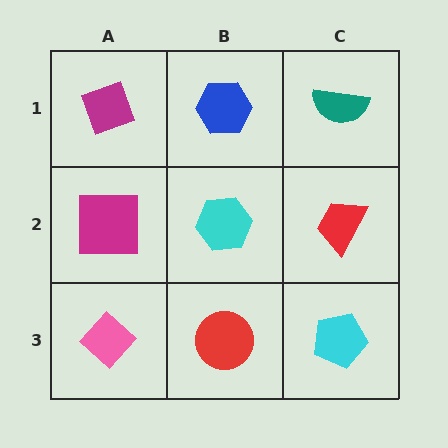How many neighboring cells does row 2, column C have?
3.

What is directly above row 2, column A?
A magenta diamond.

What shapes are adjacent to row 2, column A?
A magenta diamond (row 1, column A), a pink diamond (row 3, column A), a cyan hexagon (row 2, column B).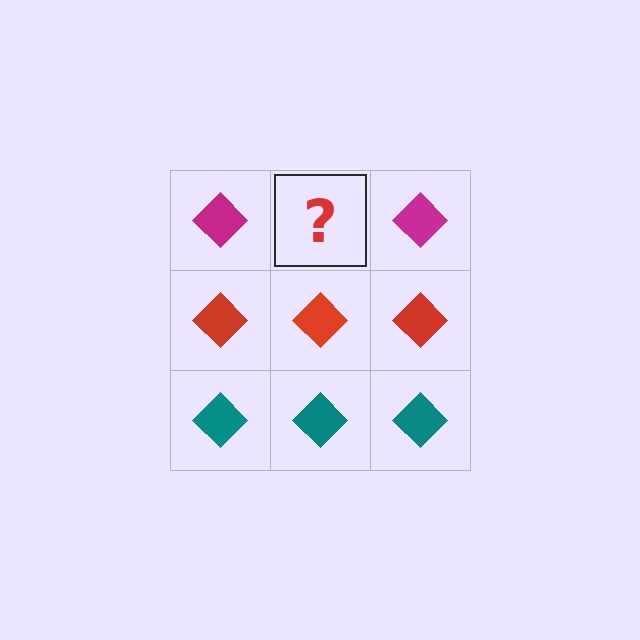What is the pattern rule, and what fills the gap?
The rule is that each row has a consistent color. The gap should be filled with a magenta diamond.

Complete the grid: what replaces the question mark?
The question mark should be replaced with a magenta diamond.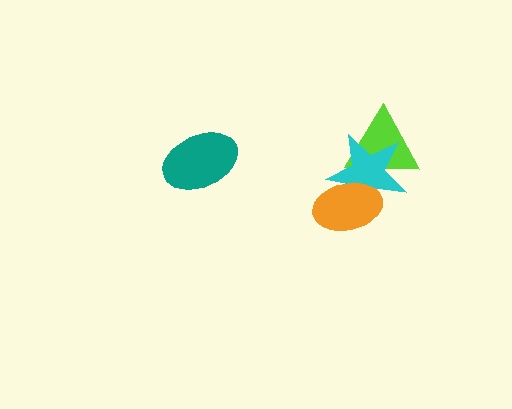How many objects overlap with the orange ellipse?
2 objects overlap with the orange ellipse.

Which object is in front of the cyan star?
The orange ellipse is in front of the cyan star.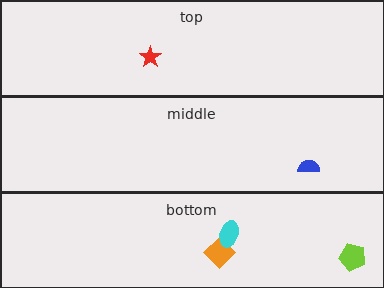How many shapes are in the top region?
1.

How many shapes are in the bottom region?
3.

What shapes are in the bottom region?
The lime pentagon, the orange diamond, the cyan ellipse.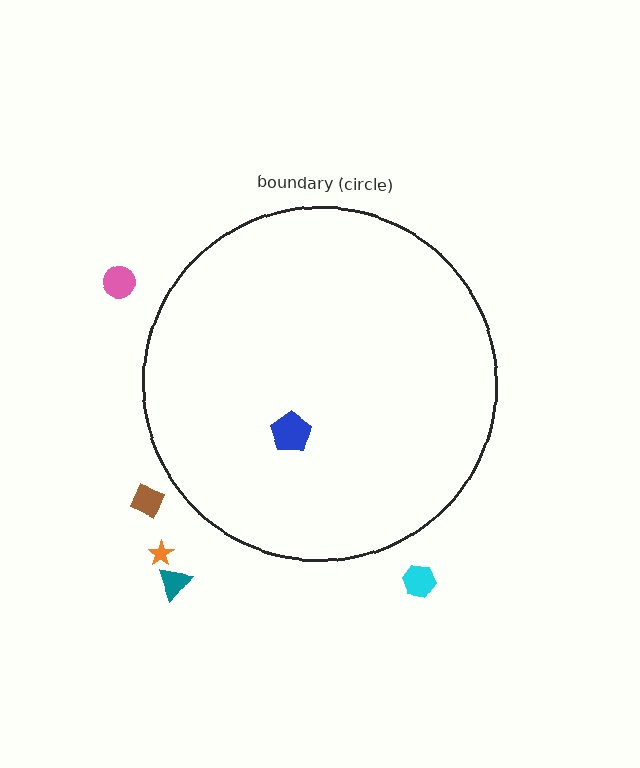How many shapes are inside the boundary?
1 inside, 5 outside.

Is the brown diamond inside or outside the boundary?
Outside.